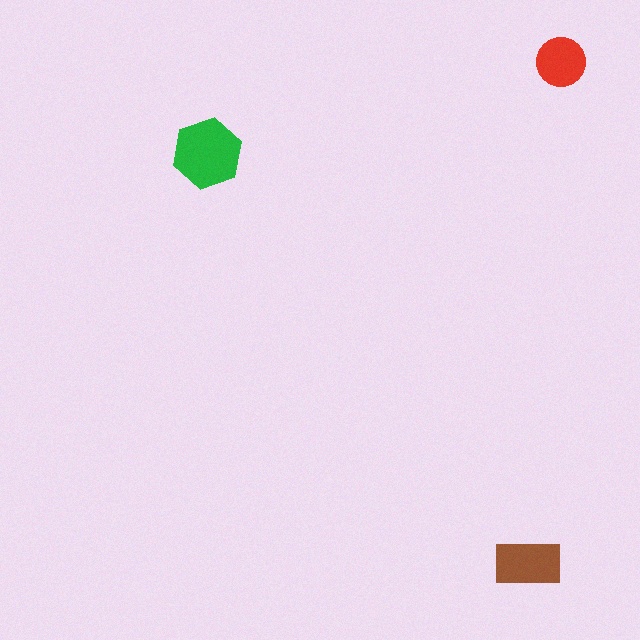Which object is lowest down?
The brown rectangle is bottommost.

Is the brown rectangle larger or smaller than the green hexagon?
Smaller.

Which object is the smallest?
The red circle.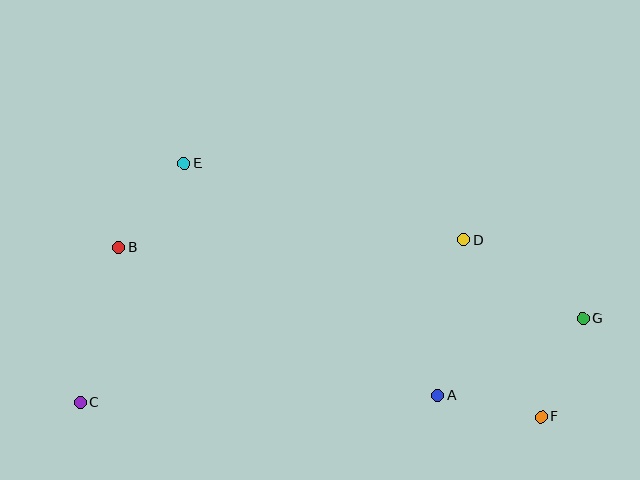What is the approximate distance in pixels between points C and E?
The distance between C and E is approximately 260 pixels.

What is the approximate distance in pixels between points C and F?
The distance between C and F is approximately 461 pixels.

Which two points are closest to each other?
Points A and F are closest to each other.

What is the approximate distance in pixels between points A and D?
The distance between A and D is approximately 158 pixels.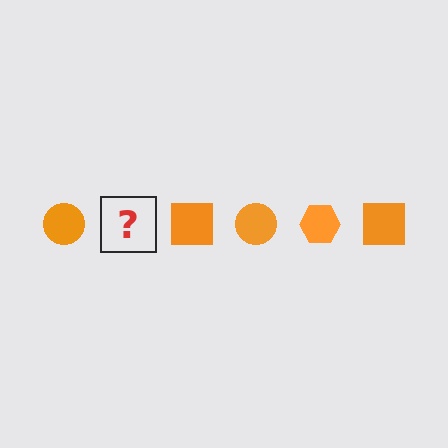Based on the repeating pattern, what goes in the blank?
The blank should be an orange hexagon.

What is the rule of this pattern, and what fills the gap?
The rule is that the pattern cycles through circle, hexagon, square shapes in orange. The gap should be filled with an orange hexagon.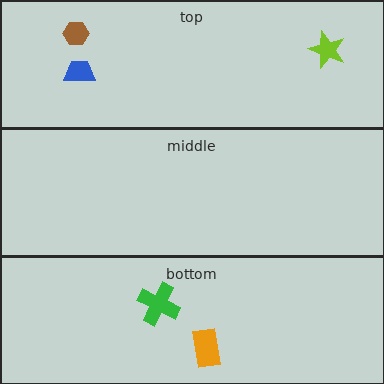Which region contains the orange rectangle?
The bottom region.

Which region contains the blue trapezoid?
The top region.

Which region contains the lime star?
The top region.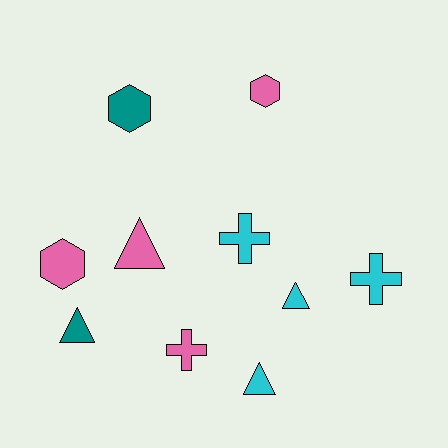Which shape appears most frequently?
Triangle, with 4 objects.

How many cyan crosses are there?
There are 2 cyan crosses.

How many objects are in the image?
There are 10 objects.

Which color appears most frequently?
Pink, with 4 objects.